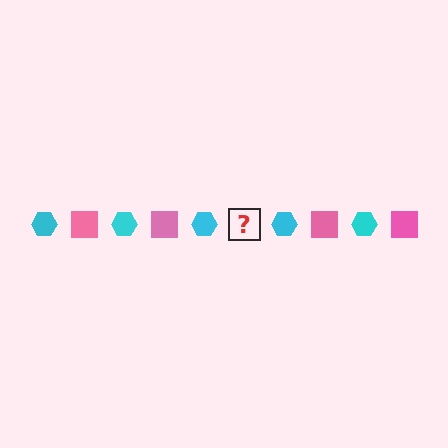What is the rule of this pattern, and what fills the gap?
The rule is that the pattern alternates between cyan hexagon and pink square. The gap should be filled with a pink square.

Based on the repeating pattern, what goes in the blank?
The blank should be a pink square.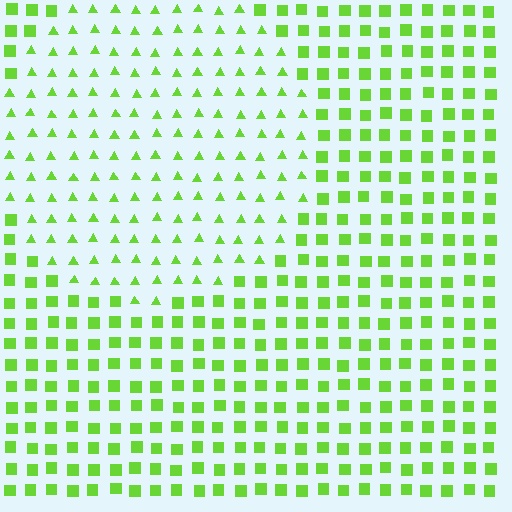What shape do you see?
I see a circle.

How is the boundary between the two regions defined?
The boundary is defined by a change in element shape: triangles inside vs. squares outside. All elements share the same color and spacing.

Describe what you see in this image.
The image is filled with small lime elements arranged in a uniform grid. A circle-shaped region contains triangles, while the surrounding area contains squares. The boundary is defined purely by the change in element shape.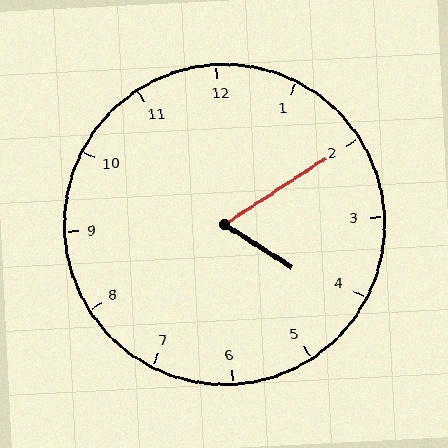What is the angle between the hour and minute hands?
Approximately 65 degrees.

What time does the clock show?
4:10.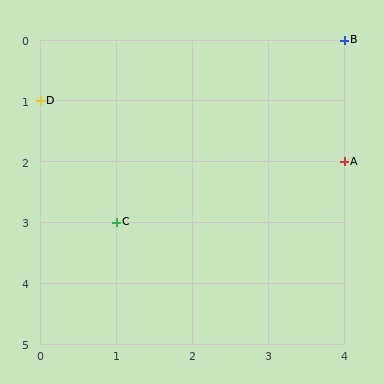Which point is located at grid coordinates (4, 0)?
Point B is at (4, 0).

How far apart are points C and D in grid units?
Points C and D are 1 column and 2 rows apart (about 2.2 grid units diagonally).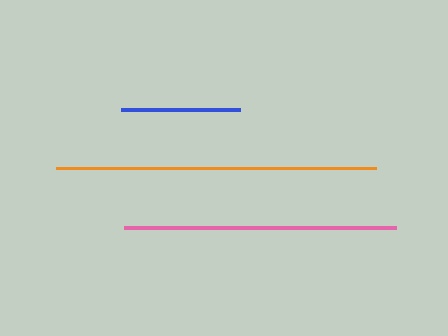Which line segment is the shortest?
The blue line is the shortest at approximately 119 pixels.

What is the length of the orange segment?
The orange segment is approximately 320 pixels long.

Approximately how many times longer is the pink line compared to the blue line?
The pink line is approximately 2.3 times the length of the blue line.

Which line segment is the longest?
The orange line is the longest at approximately 320 pixels.